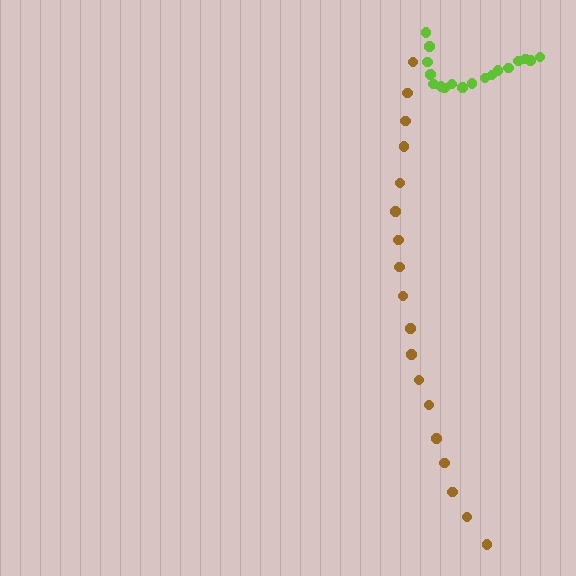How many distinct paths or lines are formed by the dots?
There are 2 distinct paths.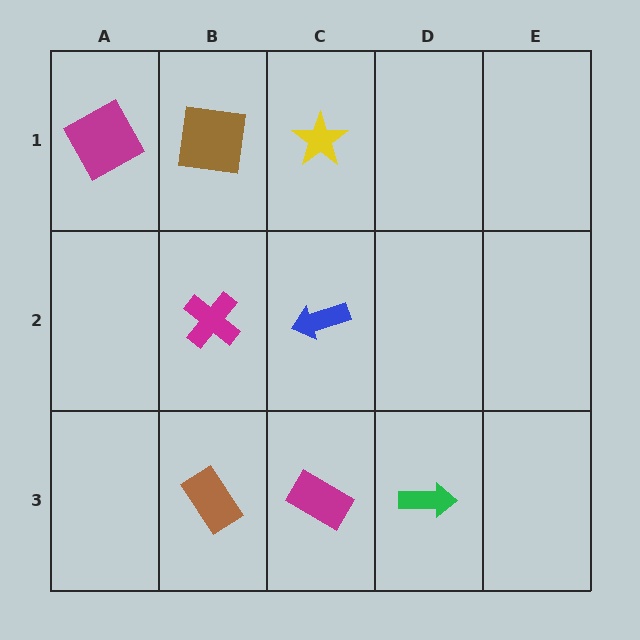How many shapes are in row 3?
3 shapes.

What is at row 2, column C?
A blue arrow.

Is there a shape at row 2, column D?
No, that cell is empty.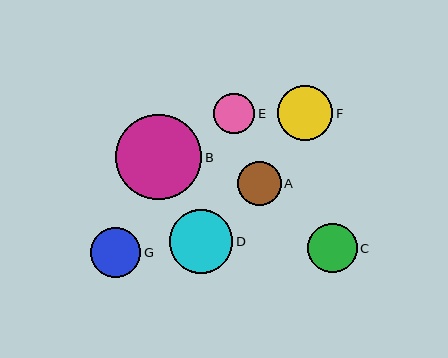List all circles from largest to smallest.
From largest to smallest: B, D, F, G, C, A, E.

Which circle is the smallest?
Circle E is the smallest with a size of approximately 41 pixels.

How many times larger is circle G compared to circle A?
Circle G is approximately 1.2 times the size of circle A.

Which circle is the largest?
Circle B is the largest with a size of approximately 86 pixels.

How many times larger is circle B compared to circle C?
Circle B is approximately 1.7 times the size of circle C.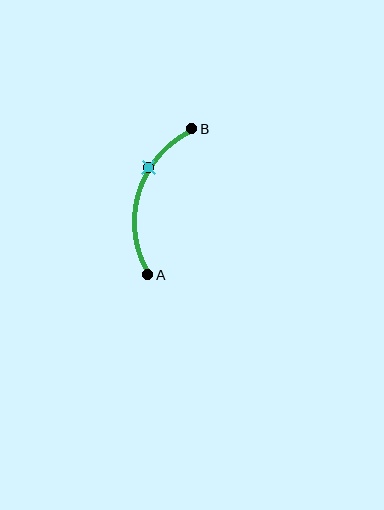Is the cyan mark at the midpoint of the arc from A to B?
No. The cyan mark lies on the arc but is closer to endpoint B. The arc midpoint would be at the point on the curve equidistant along the arc from both A and B.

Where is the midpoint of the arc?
The arc midpoint is the point on the curve farthest from the straight line joining A and B. It sits to the left of that line.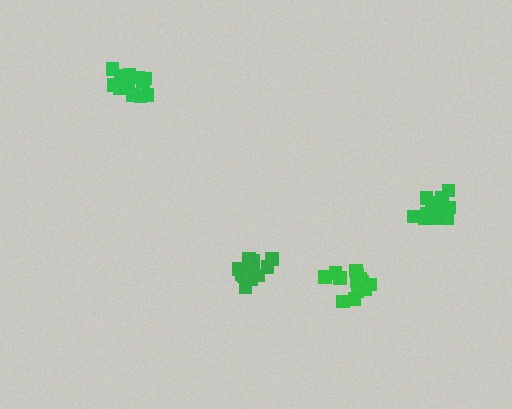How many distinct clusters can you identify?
There are 4 distinct clusters.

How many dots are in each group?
Group 1: 12 dots, Group 2: 15 dots, Group 3: 15 dots, Group 4: 15 dots (57 total).